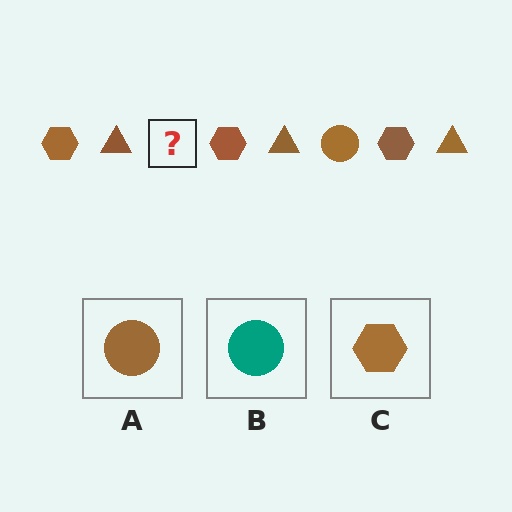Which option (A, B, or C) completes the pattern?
A.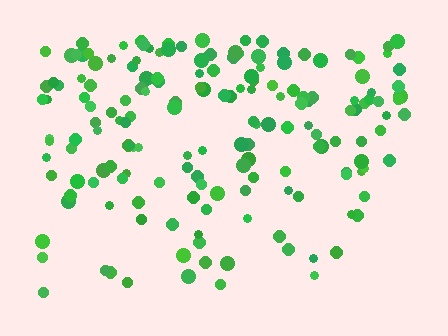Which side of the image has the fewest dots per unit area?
The bottom.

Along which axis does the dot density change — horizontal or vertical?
Vertical.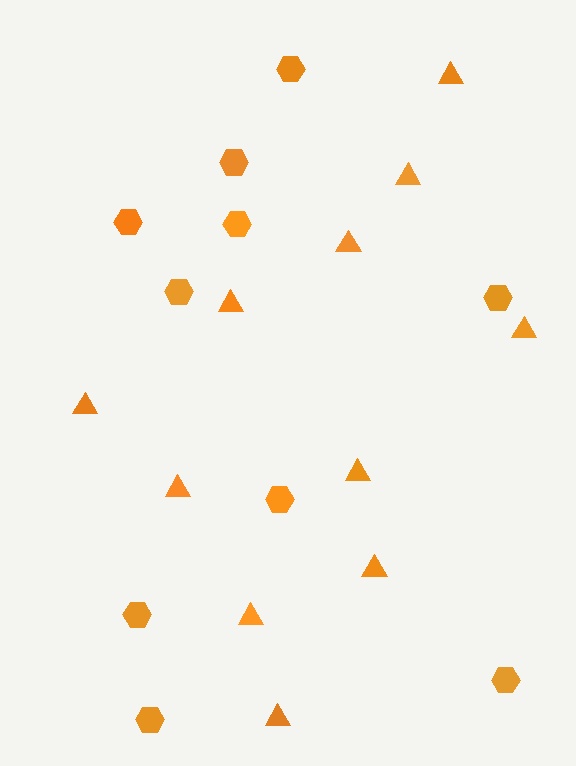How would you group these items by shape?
There are 2 groups: one group of triangles (11) and one group of hexagons (10).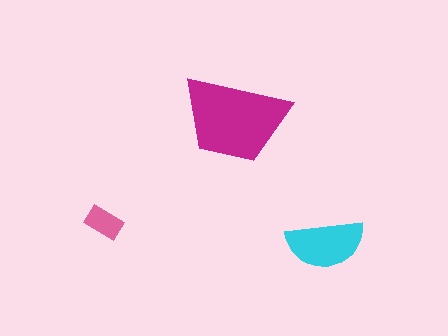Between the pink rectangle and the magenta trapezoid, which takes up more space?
The magenta trapezoid.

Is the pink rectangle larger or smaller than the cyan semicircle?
Smaller.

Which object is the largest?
The magenta trapezoid.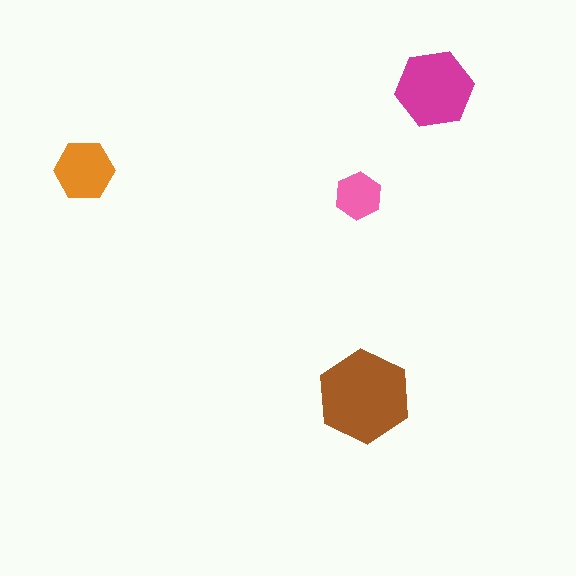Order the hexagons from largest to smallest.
the brown one, the magenta one, the orange one, the pink one.